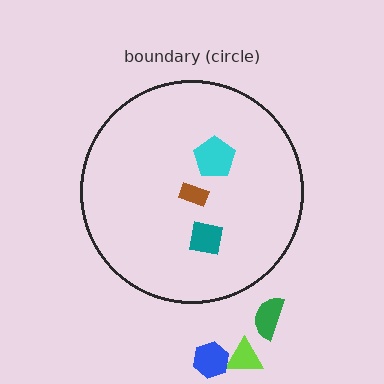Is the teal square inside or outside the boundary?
Inside.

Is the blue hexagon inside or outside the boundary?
Outside.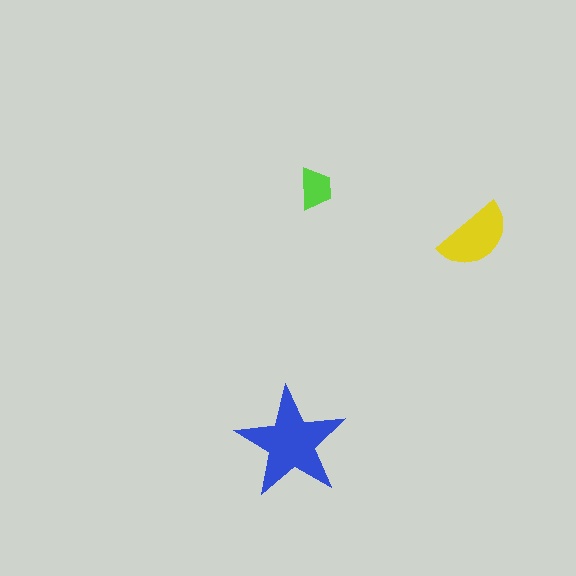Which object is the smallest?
The lime trapezoid.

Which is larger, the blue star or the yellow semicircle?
The blue star.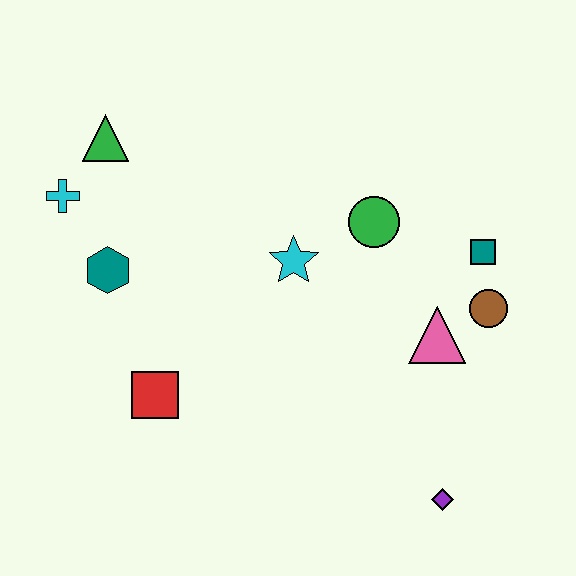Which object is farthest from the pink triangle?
The cyan cross is farthest from the pink triangle.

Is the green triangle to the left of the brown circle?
Yes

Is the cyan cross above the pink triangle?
Yes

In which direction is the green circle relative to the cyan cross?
The green circle is to the right of the cyan cross.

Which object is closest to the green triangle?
The cyan cross is closest to the green triangle.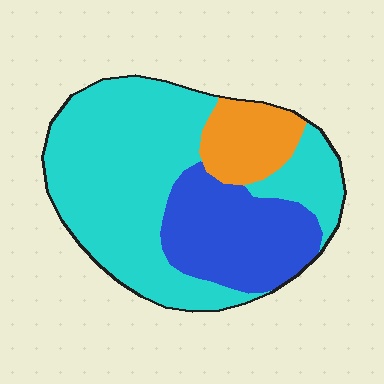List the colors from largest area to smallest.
From largest to smallest: cyan, blue, orange.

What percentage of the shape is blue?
Blue takes up between a sixth and a third of the shape.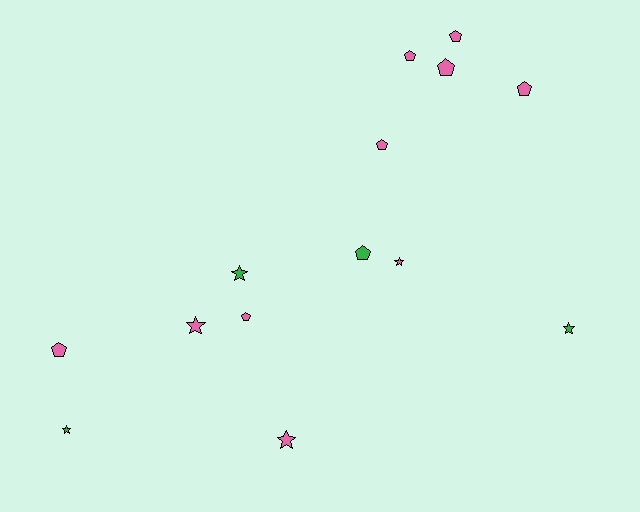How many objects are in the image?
There are 14 objects.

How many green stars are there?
There are 3 green stars.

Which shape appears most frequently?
Pentagon, with 8 objects.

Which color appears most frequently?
Pink, with 10 objects.